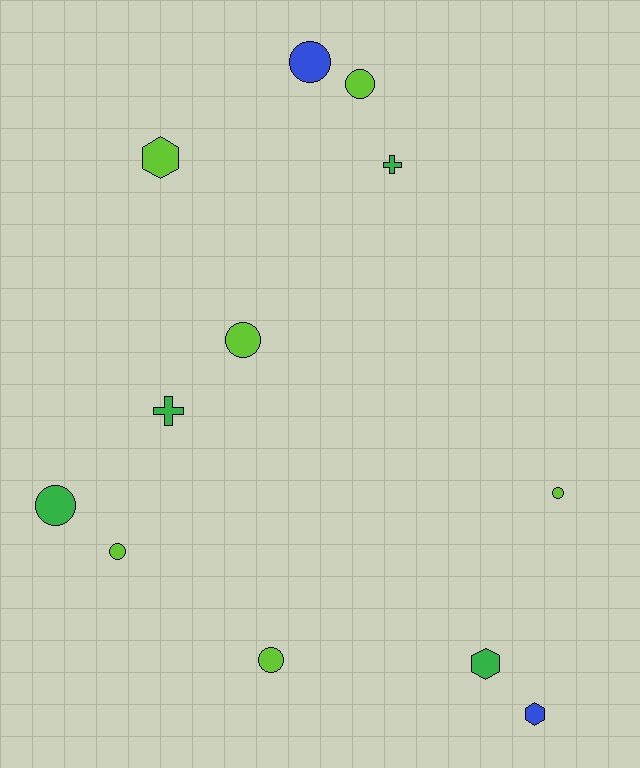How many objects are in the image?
There are 12 objects.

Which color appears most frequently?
Lime, with 6 objects.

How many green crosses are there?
There are 2 green crosses.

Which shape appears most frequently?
Circle, with 7 objects.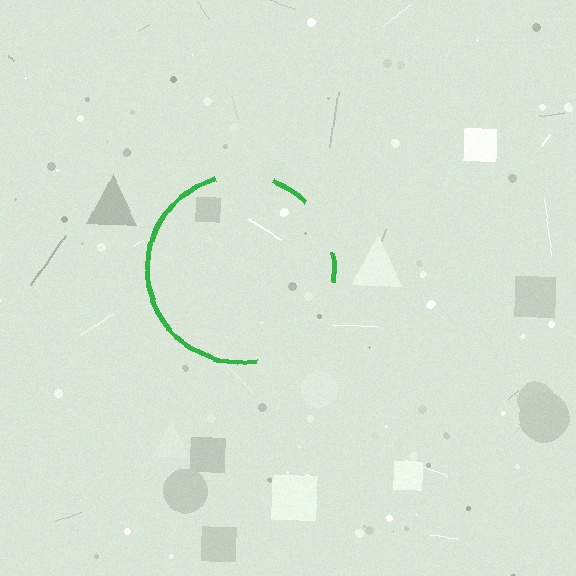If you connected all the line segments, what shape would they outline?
They would outline a circle.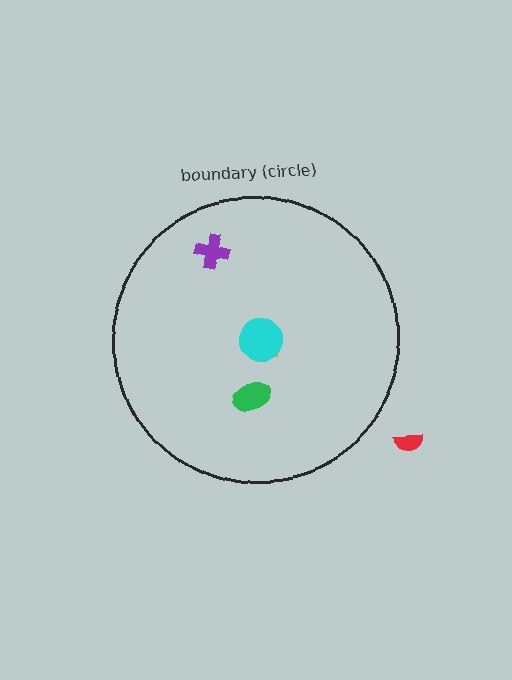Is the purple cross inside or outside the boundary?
Inside.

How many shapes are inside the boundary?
4 inside, 1 outside.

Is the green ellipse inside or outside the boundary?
Inside.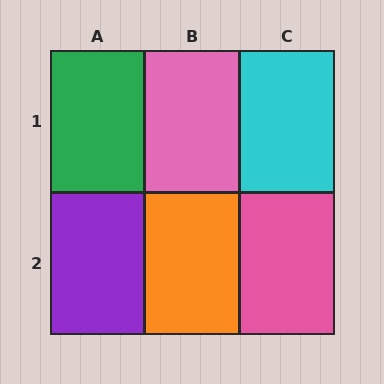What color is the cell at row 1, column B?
Pink.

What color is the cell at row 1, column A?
Green.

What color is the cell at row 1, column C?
Cyan.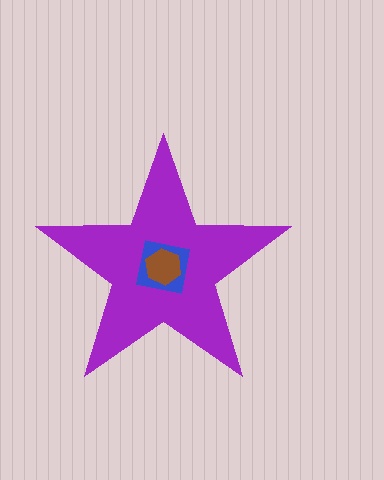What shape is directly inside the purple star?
The blue square.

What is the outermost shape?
The purple star.